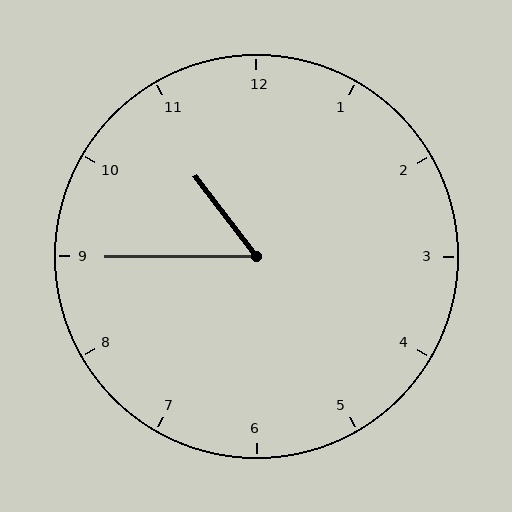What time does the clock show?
10:45.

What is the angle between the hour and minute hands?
Approximately 52 degrees.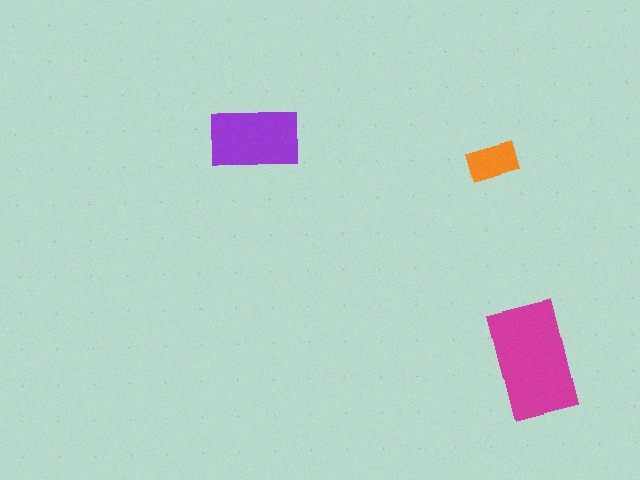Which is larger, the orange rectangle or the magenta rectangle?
The magenta one.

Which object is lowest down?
The magenta rectangle is bottommost.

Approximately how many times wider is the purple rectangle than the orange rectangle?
About 2 times wider.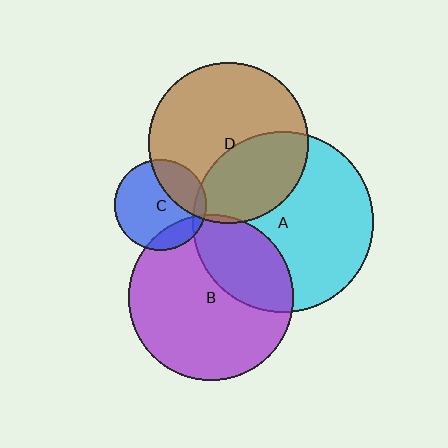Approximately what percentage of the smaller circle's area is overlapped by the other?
Approximately 35%.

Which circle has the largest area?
Circle A (cyan).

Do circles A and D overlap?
Yes.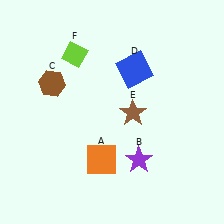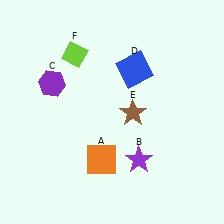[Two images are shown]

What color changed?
The hexagon (C) changed from brown in Image 1 to purple in Image 2.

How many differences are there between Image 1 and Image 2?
There is 1 difference between the two images.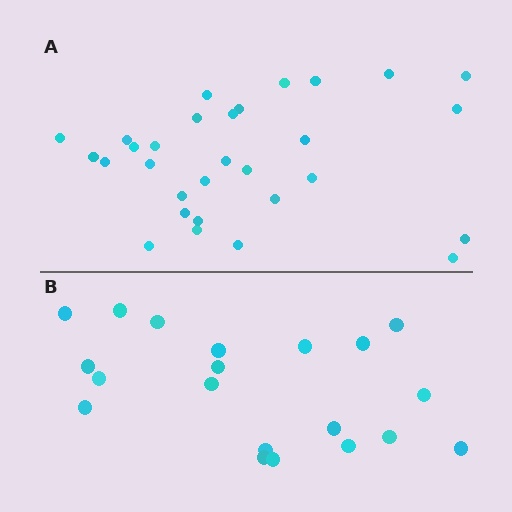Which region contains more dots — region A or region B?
Region A (the top region) has more dots.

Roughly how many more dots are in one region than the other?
Region A has roughly 10 or so more dots than region B.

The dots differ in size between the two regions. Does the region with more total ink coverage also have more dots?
No. Region B has more total ink coverage because its dots are larger, but region A actually contains more individual dots. Total area can be misleading — the number of items is what matters here.